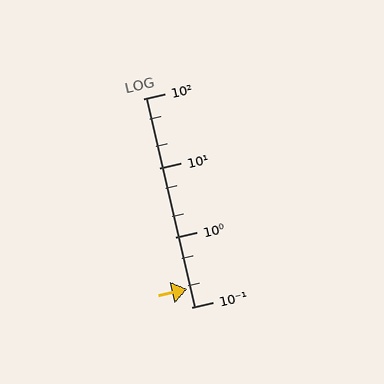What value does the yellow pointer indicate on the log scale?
The pointer indicates approximately 0.18.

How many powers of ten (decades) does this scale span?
The scale spans 3 decades, from 0.1 to 100.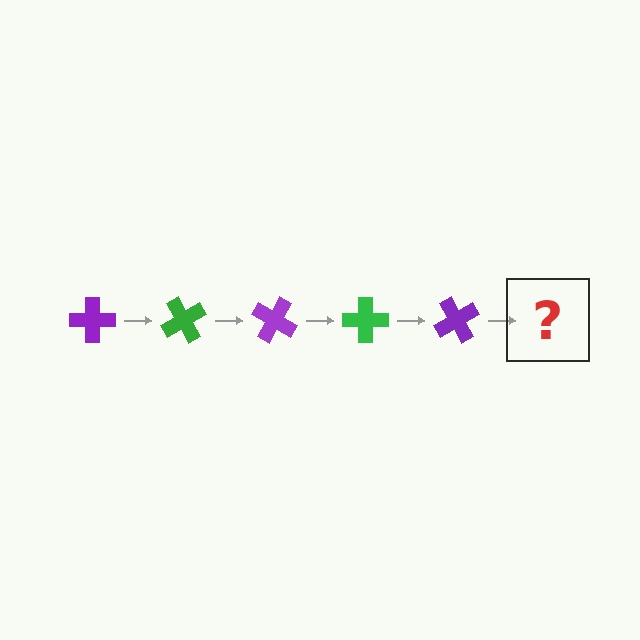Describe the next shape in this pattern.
It should be a green cross, rotated 300 degrees from the start.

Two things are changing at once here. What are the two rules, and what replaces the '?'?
The two rules are that it rotates 60 degrees each step and the color cycles through purple and green. The '?' should be a green cross, rotated 300 degrees from the start.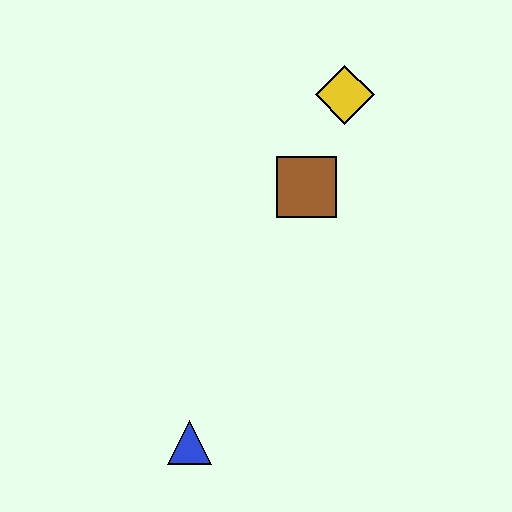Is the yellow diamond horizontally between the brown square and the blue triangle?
No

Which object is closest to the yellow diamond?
The brown square is closest to the yellow diamond.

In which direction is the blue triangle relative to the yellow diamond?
The blue triangle is below the yellow diamond.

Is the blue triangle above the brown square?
No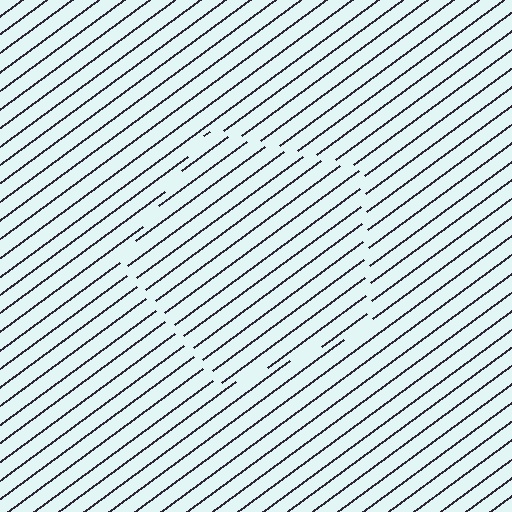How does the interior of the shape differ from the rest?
The interior of the shape contains the same grating, shifted by half a period — the contour is defined by the phase discontinuity where line-ends from the inner and outer gratings abut.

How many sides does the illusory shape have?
5 sides — the line-ends trace a pentagon.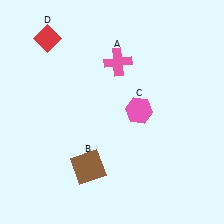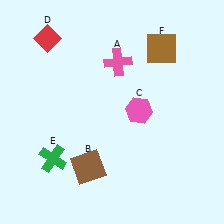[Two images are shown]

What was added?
A green cross (E), a brown square (F) were added in Image 2.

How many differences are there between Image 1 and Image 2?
There are 2 differences between the two images.